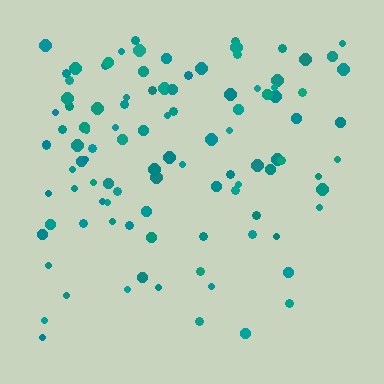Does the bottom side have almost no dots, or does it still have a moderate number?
Still a moderate number, just noticeably fewer than the top.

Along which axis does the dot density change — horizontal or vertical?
Vertical.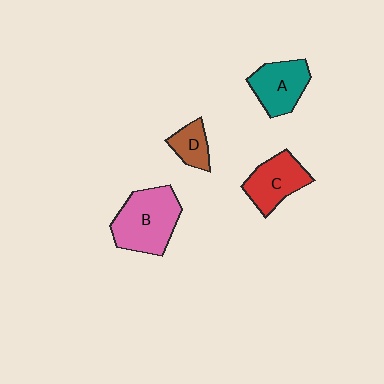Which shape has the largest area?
Shape B (pink).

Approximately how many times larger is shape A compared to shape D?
Approximately 1.8 times.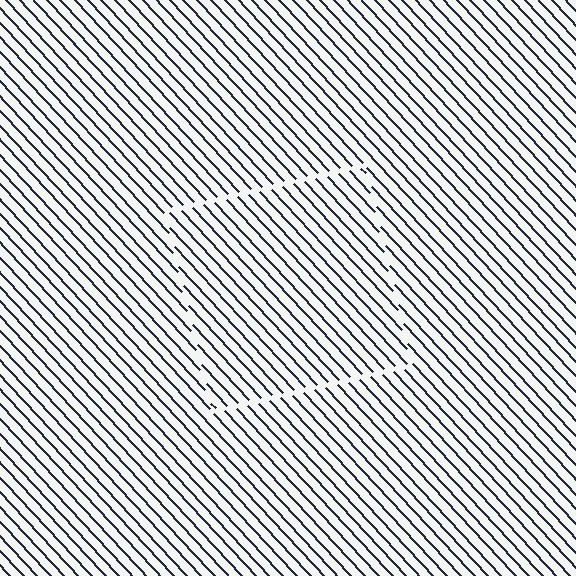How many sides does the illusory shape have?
4 sides — the line-ends trace a square.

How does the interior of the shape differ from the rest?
The interior of the shape contains the same grating, shifted by half a period — the contour is defined by the phase discontinuity where line-ends from the inner and outer gratings abut.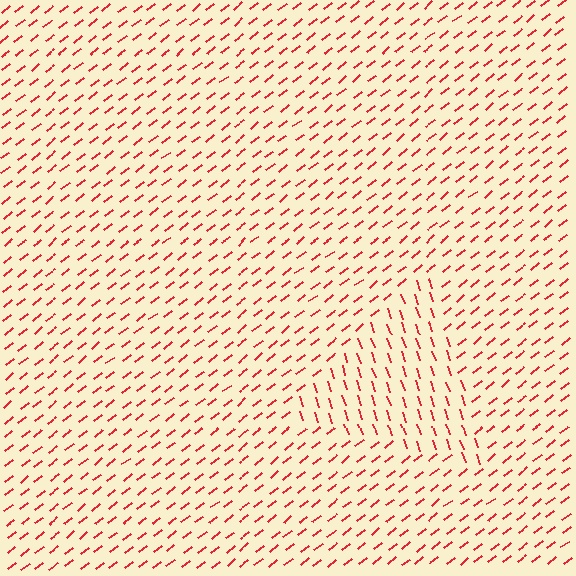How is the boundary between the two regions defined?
The boundary is defined purely by a change in line orientation (approximately 71 degrees difference). All lines are the same color and thickness.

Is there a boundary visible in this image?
Yes, there is a texture boundary formed by a change in line orientation.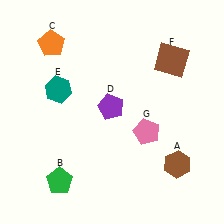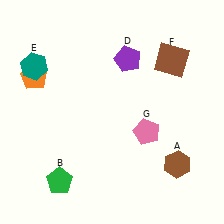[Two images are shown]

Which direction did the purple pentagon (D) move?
The purple pentagon (D) moved up.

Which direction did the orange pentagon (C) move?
The orange pentagon (C) moved down.